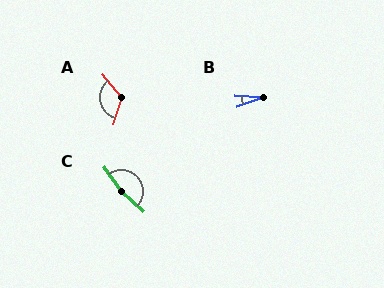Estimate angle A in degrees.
Approximately 124 degrees.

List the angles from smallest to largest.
B (23°), A (124°), C (167°).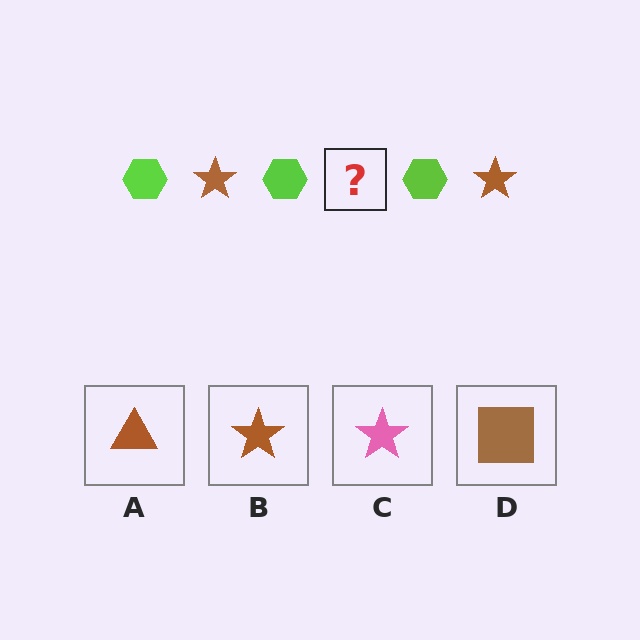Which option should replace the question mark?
Option B.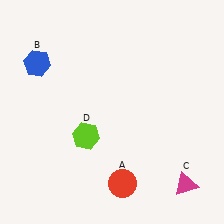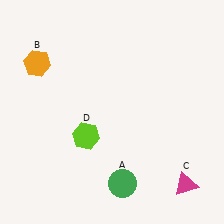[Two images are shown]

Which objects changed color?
A changed from red to green. B changed from blue to orange.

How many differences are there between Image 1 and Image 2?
There are 2 differences between the two images.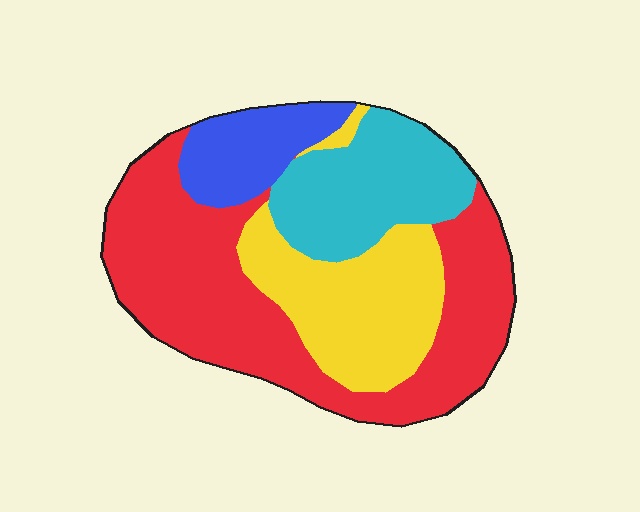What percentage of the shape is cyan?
Cyan covers roughly 20% of the shape.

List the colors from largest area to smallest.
From largest to smallest: red, yellow, cyan, blue.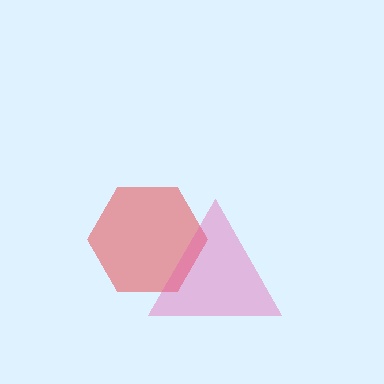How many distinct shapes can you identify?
There are 2 distinct shapes: a red hexagon, a pink triangle.